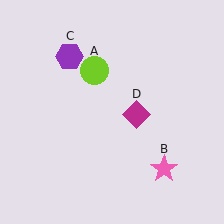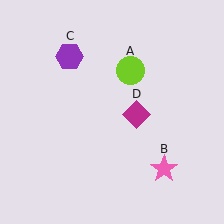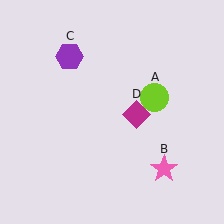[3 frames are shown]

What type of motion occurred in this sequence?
The lime circle (object A) rotated clockwise around the center of the scene.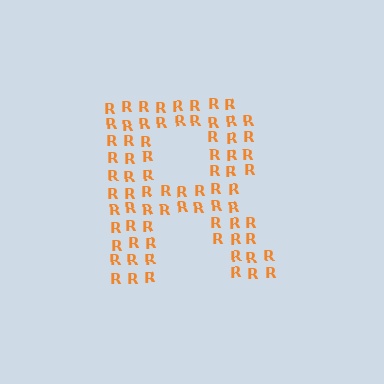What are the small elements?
The small elements are letter R's.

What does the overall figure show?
The overall figure shows the letter R.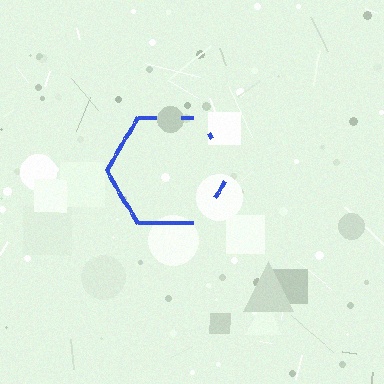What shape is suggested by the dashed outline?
The dashed outline suggests a hexagon.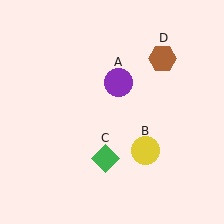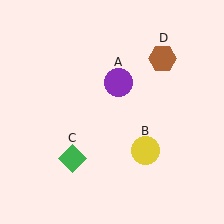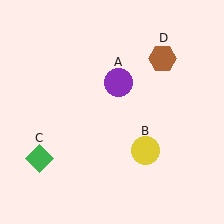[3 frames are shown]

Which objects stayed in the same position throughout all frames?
Purple circle (object A) and yellow circle (object B) and brown hexagon (object D) remained stationary.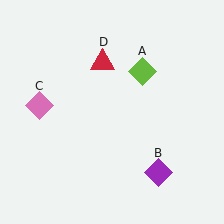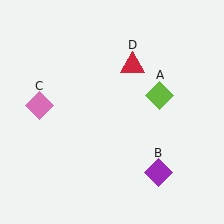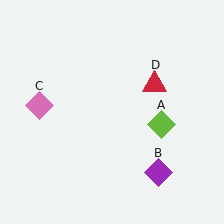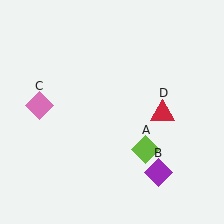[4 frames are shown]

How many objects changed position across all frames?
2 objects changed position: lime diamond (object A), red triangle (object D).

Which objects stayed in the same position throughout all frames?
Purple diamond (object B) and pink diamond (object C) remained stationary.